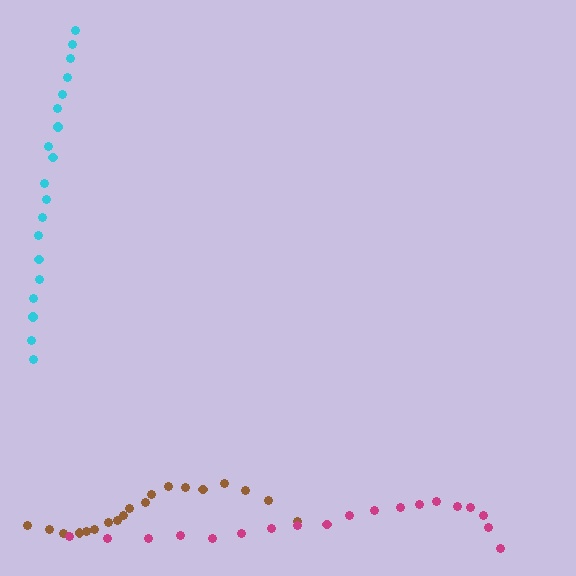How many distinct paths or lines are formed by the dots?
There are 3 distinct paths.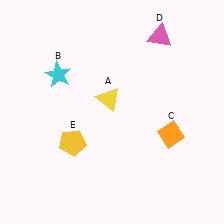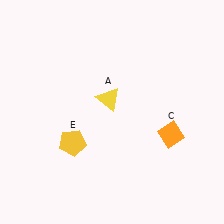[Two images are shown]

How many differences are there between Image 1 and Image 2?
There are 2 differences between the two images.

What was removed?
The cyan star (B), the pink triangle (D) were removed in Image 2.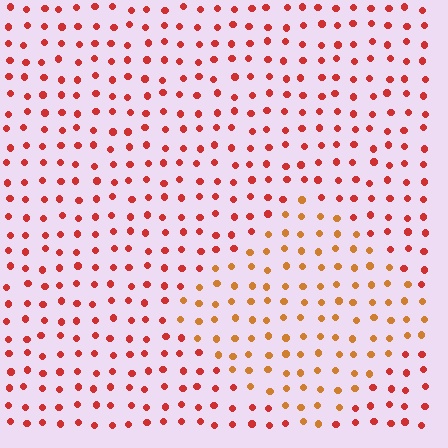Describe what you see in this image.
The image is filled with small red elements in a uniform arrangement. A diamond-shaped region is visible where the elements are tinted to a slightly different hue, forming a subtle color boundary.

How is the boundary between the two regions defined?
The boundary is defined purely by a slight shift in hue (about 31 degrees). Spacing, size, and orientation are identical on both sides.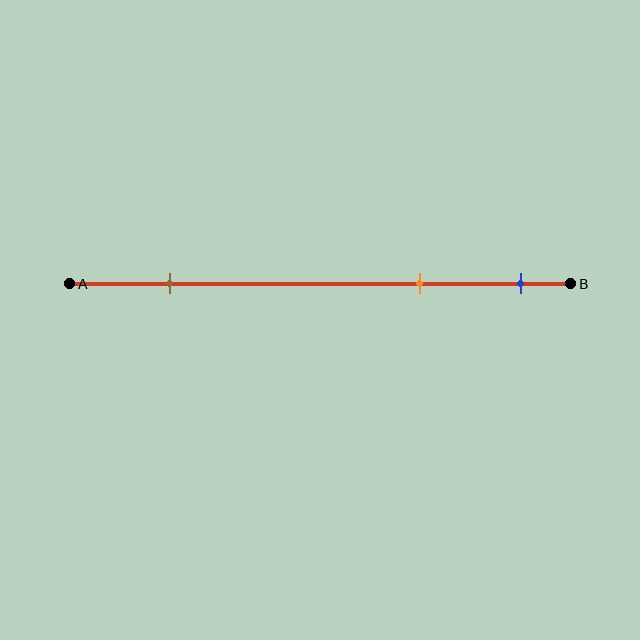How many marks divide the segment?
There are 3 marks dividing the segment.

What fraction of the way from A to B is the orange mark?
The orange mark is approximately 70% (0.7) of the way from A to B.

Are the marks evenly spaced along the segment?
No, the marks are not evenly spaced.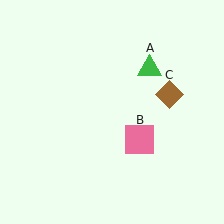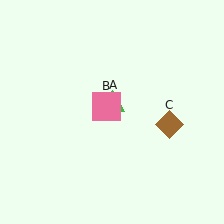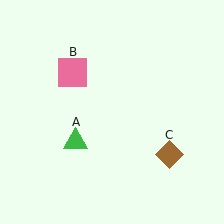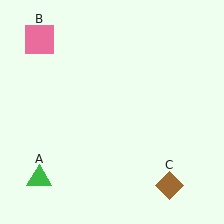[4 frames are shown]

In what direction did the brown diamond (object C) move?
The brown diamond (object C) moved down.